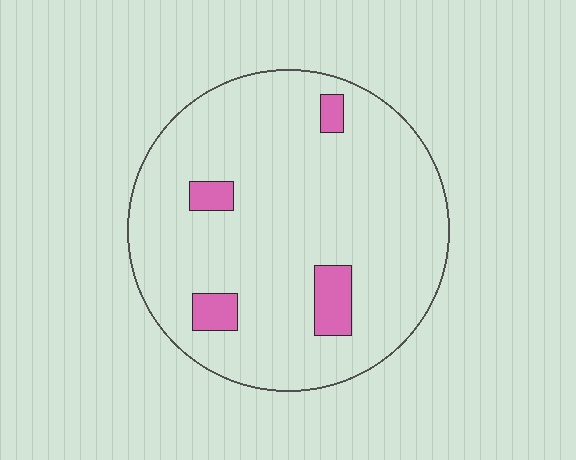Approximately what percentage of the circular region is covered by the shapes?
Approximately 10%.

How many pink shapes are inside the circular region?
4.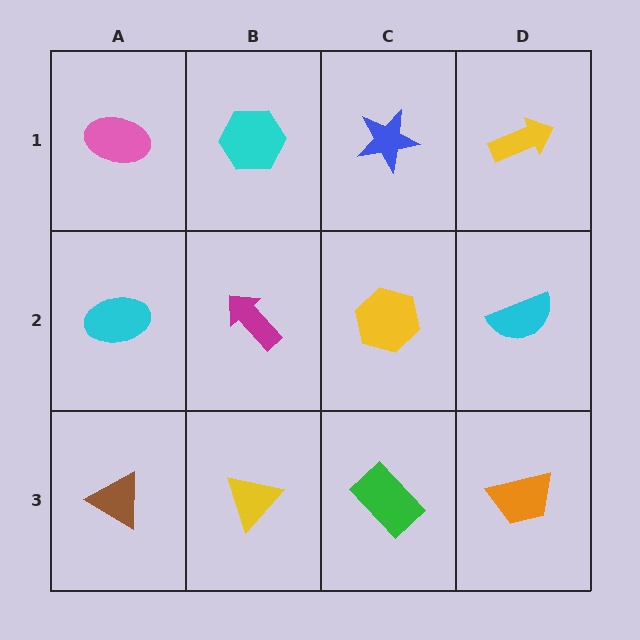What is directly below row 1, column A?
A cyan ellipse.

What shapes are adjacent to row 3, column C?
A yellow hexagon (row 2, column C), a yellow triangle (row 3, column B), an orange trapezoid (row 3, column D).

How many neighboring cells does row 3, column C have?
3.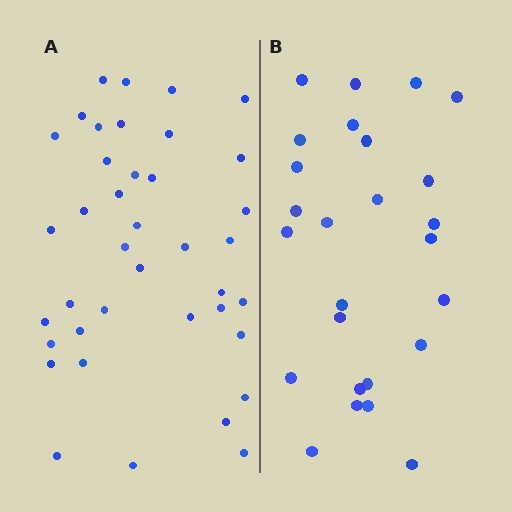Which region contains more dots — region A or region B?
Region A (the left region) has more dots.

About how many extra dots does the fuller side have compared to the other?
Region A has approximately 15 more dots than region B.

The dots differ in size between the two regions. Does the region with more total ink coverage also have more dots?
No. Region B has more total ink coverage because its dots are larger, but region A actually contains more individual dots. Total area can be misleading — the number of items is what matters here.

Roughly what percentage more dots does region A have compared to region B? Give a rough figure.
About 50% more.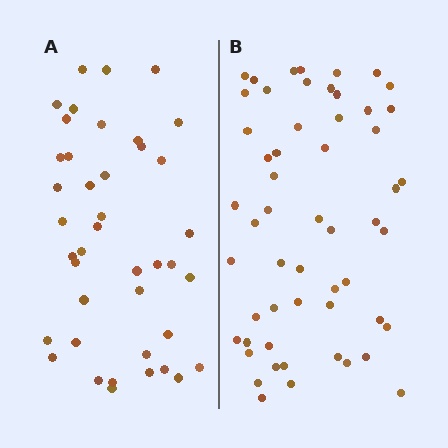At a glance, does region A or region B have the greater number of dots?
Region B (the right region) has more dots.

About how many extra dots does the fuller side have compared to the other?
Region B has approximately 15 more dots than region A.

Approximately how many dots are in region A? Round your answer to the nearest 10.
About 40 dots. (The exact count is 41, which rounds to 40.)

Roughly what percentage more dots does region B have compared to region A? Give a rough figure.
About 35% more.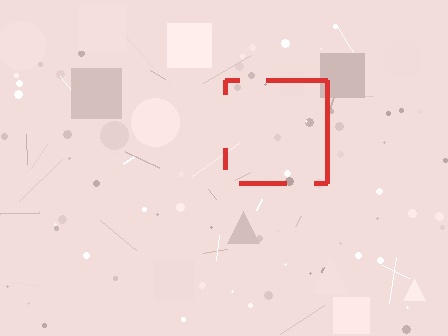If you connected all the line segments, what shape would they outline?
They would outline a square.